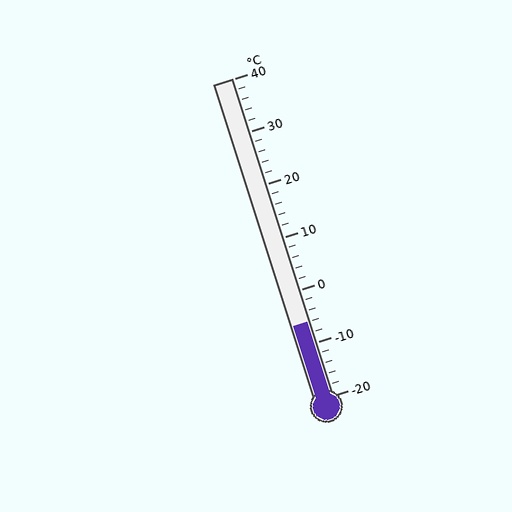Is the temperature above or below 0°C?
The temperature is below 0°C.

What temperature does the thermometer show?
The thermometer shows approximately -6°C.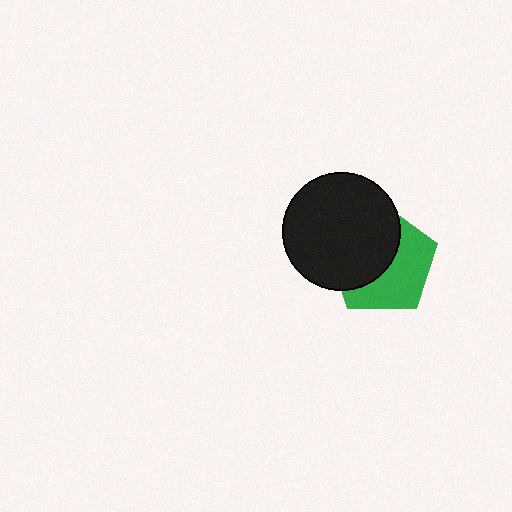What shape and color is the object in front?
The object in front is a black circle.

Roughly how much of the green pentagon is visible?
About half of it is visible (roughly 49%).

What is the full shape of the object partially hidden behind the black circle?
The partially hidden object is a green pentagon.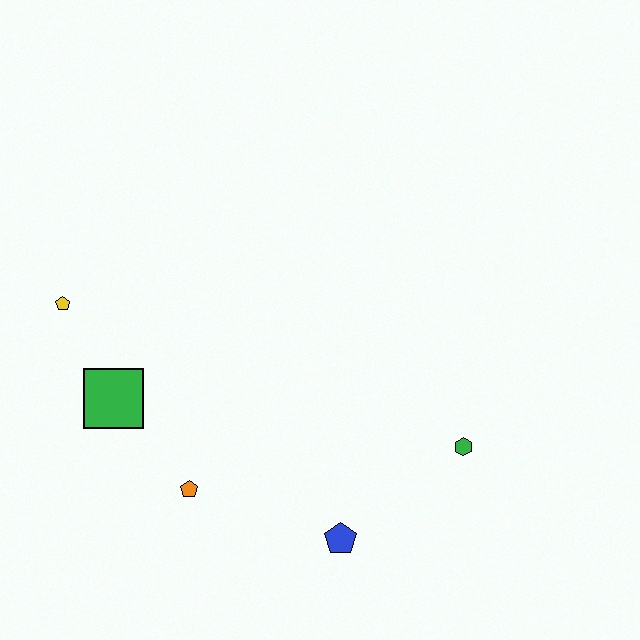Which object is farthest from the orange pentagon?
The green hexagon is farthest from the orange pentagon.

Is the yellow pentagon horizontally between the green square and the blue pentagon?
No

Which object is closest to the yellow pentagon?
The green square is closest to the yellow pentagon.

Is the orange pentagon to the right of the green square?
Yes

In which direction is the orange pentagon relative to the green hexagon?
The orange pentagon is to the left of the green hexagon.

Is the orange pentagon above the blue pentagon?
Yes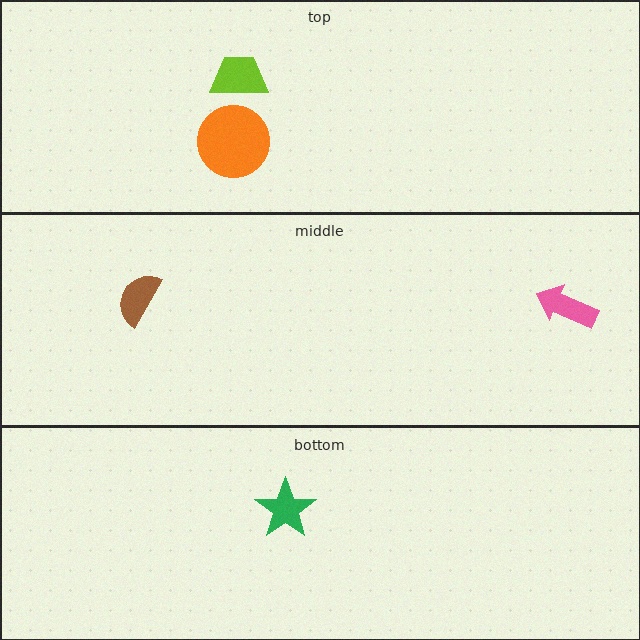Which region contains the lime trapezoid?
The top region.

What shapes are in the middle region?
The pink arrow, the brown semicircle.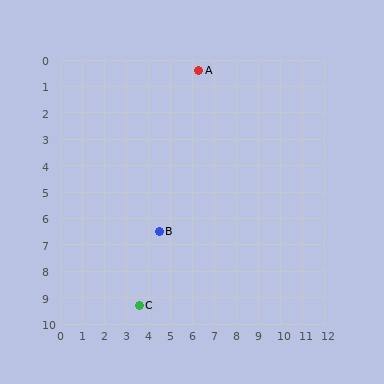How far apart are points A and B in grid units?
Points A and B are about 6.4 grid units apart.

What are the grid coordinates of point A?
Point A is at approximately (6.3, 0.4).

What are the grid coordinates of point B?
Point B is at approximately (4.5, 6.5).